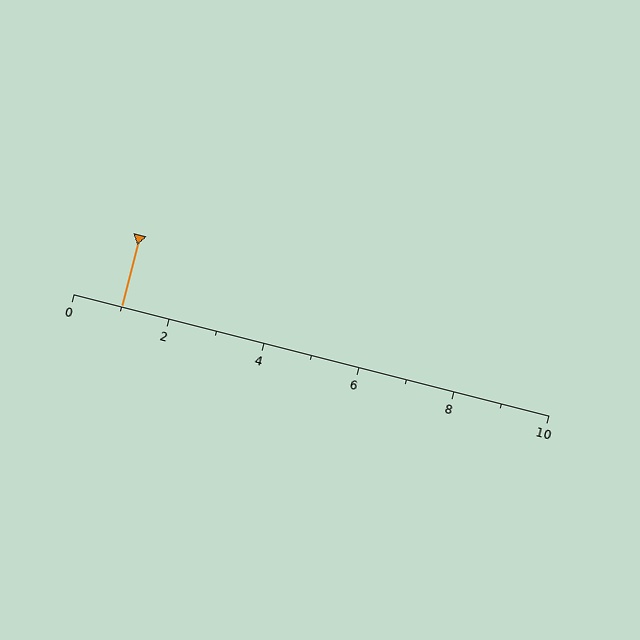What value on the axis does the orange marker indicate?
The marker indicates approximately 1.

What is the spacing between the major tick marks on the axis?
The major ticks are spaced 2 apart.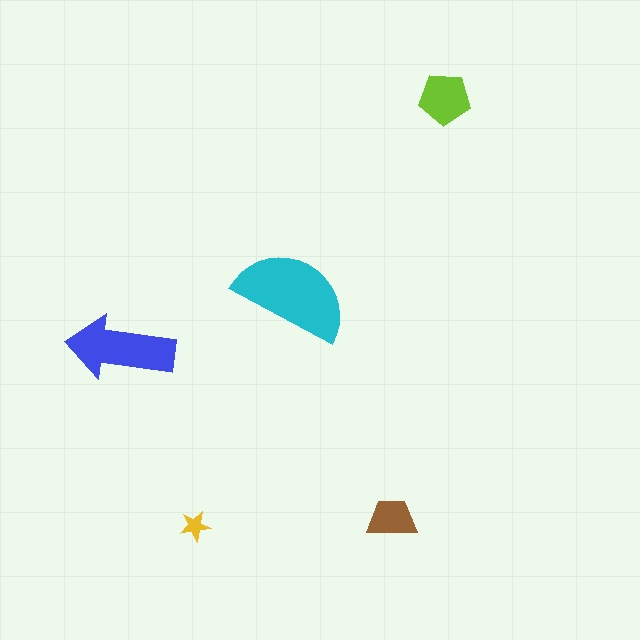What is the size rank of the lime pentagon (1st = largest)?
3rd.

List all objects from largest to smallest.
The cyan semicircle, the blue arrow, the lime pentagon, the brown trapezoid, the yellow star.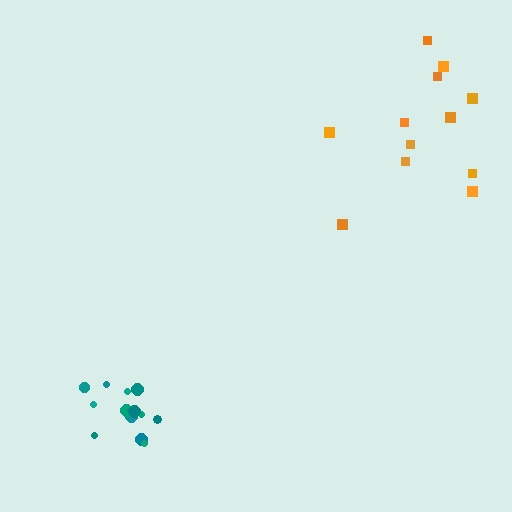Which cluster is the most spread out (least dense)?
Orange.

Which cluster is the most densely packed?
Teal.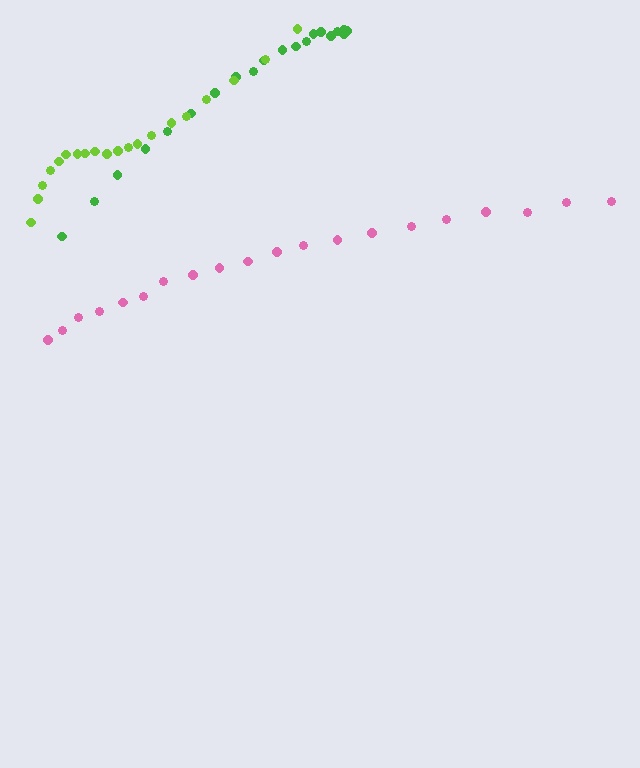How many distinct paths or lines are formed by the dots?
There are 3 distinct paths.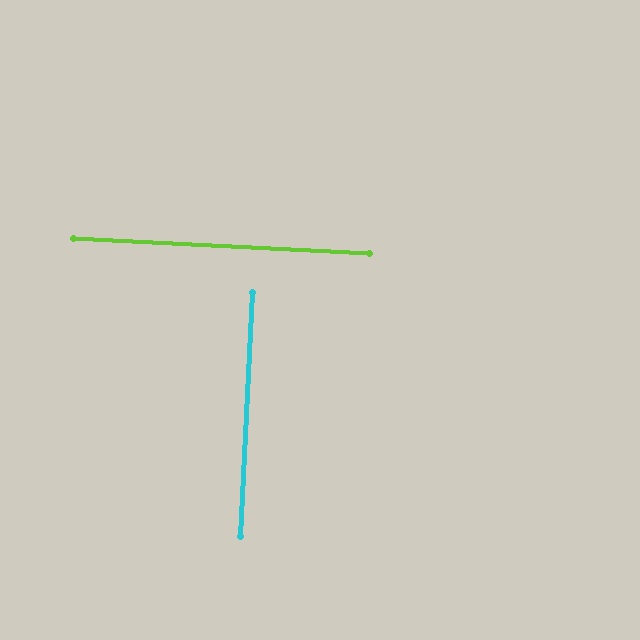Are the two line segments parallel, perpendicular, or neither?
Perpendicular — they meet at approximately 90°.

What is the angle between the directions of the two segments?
Approximately 90 degrees.